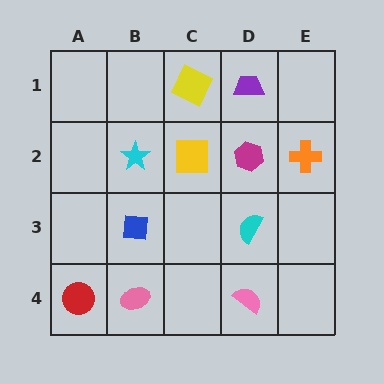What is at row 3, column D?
A cyan semicircle.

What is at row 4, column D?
A pink semicircle.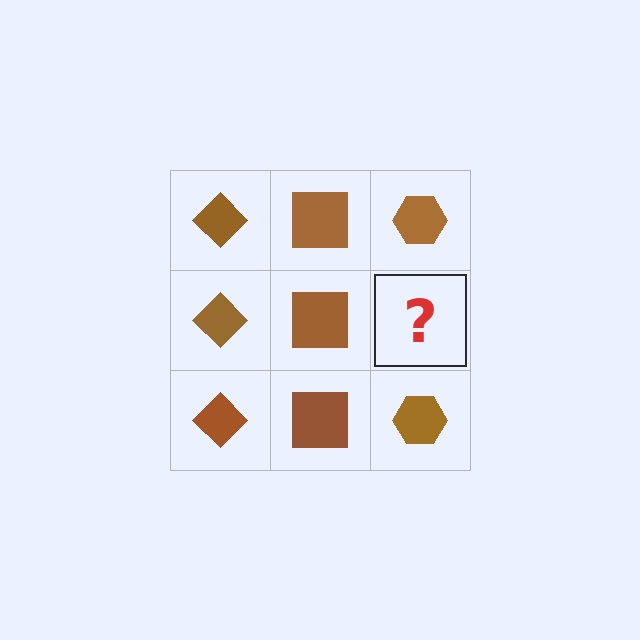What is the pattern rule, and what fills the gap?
The rule is that each column has a consistent shape. The gap should be filled with a brown hexagon.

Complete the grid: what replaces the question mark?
The question mark should be replaced with a brown hexagon.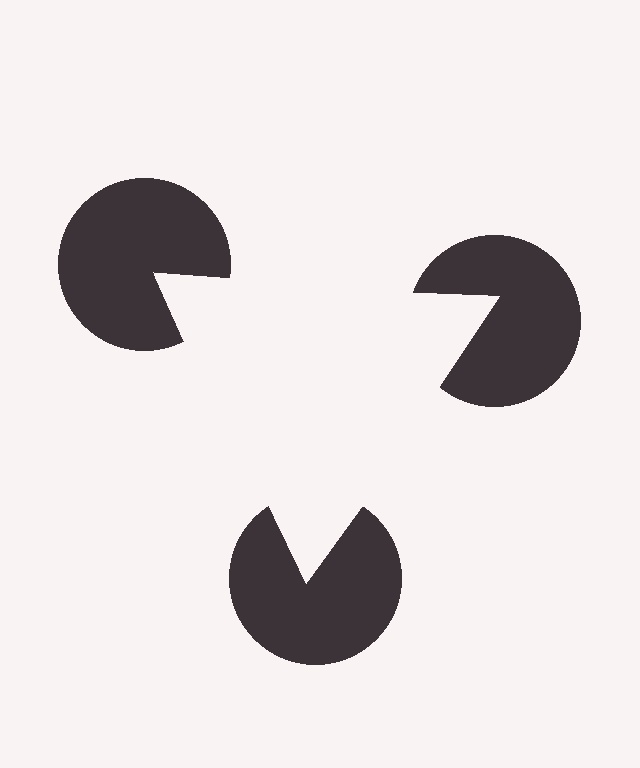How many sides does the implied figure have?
3 sides.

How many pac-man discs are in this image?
There are 3 — one at each vertex of the illusory triangle.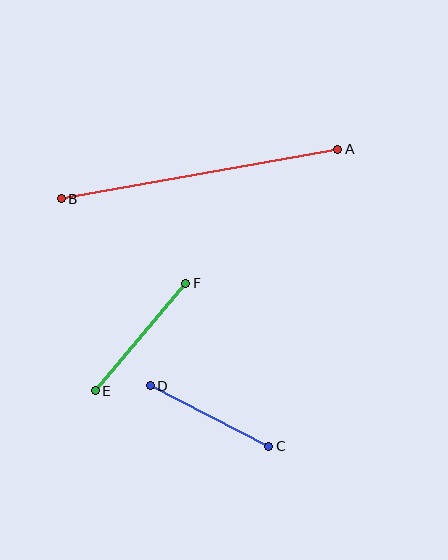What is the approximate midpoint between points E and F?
The midpoint is at approximately (140, 337) pixels.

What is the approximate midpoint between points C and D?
The midpoint is at approximately (210, 416) pixels.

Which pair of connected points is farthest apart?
Points A and B are farthest apart.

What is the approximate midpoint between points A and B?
The midpoint is at approximately (200, 174) pixels.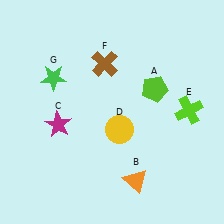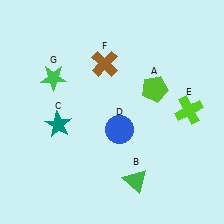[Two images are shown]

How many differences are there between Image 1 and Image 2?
There are 3 differences between the two images.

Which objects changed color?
B changed from orange to green. C changed from magenta to teal. D changed from yellow to blue.